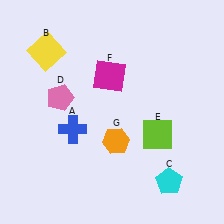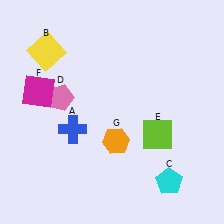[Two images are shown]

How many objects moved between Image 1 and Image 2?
1 object moved between the two images.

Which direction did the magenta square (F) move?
The magenta square (F) moved left.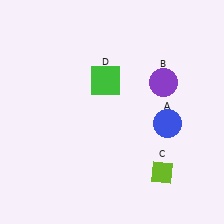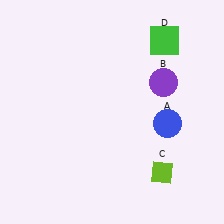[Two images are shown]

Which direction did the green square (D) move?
The green square (D) moved right.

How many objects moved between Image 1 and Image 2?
1 object moved between the two images.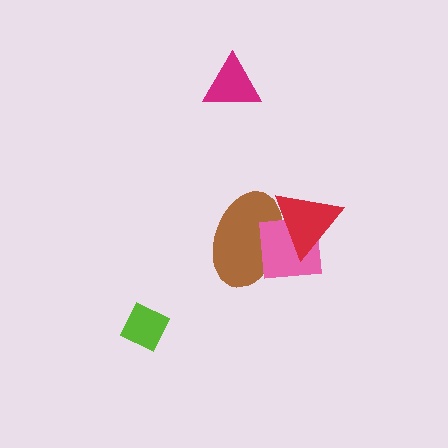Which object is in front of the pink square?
The red triangle is in front of the pink square.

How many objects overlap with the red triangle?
2 objects overlap with the red triangle.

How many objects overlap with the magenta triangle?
0 objects overlap with the magenta triangle.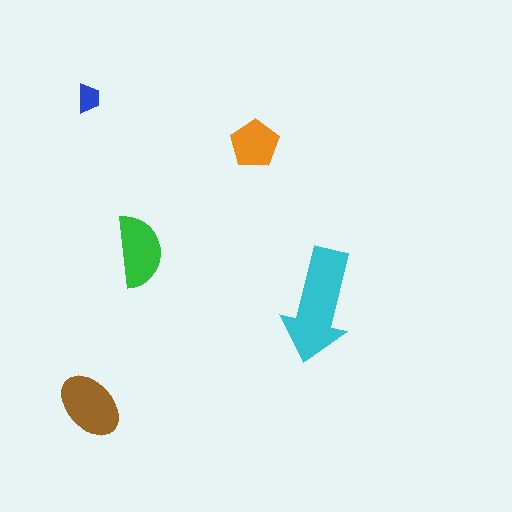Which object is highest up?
The blue trapezoid is topmost.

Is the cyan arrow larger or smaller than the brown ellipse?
Larger.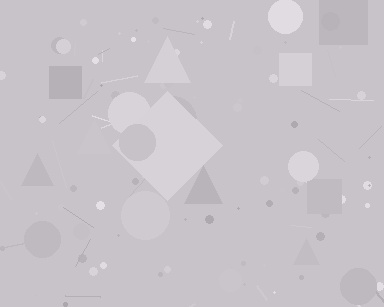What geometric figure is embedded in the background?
A diamond is embedded in the background.